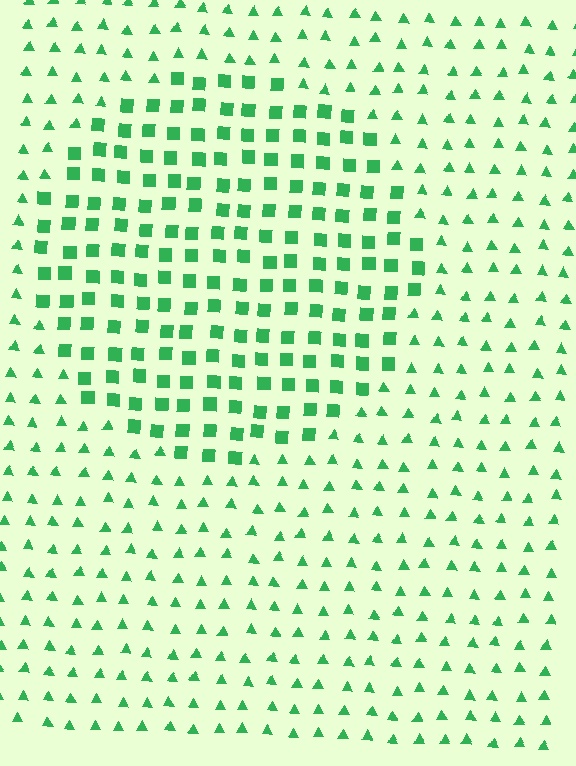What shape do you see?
I see a circle.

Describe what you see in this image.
The image is filled with small green elements arranged in a uniform grid. A circle-shaped region contains squares, while the surrounding area contains triangles. The boundary is defined purely by the change in element shape.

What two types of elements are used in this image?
The image uses squares inside the circle region and triangles outside it.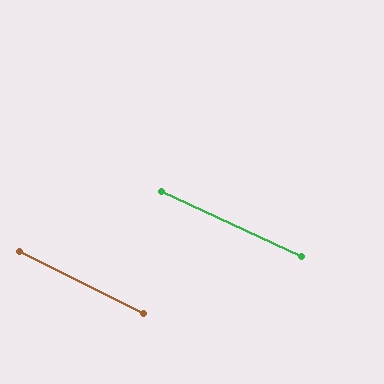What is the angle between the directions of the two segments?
Approximately 2 degrees.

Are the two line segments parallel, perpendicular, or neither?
Parallel — their directions differ by only 1.8°.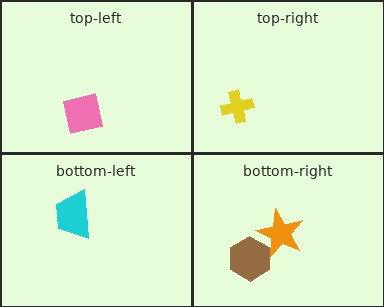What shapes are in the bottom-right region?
The orange star, the brown hexagon.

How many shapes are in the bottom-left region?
1.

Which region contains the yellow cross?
The top-right region.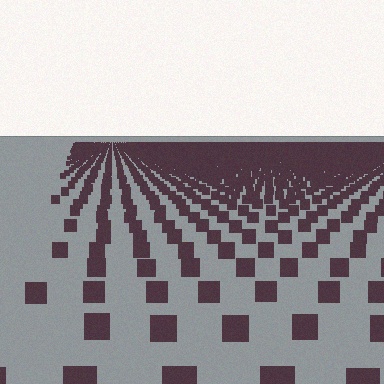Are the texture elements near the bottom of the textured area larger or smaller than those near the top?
Larger. Near the bottom, elements are closer to the viewer and appear at a bigger on-screen size.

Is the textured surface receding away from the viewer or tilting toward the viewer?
The surface is receding away from the viewer. Texture elements get smaller and denser toward the top.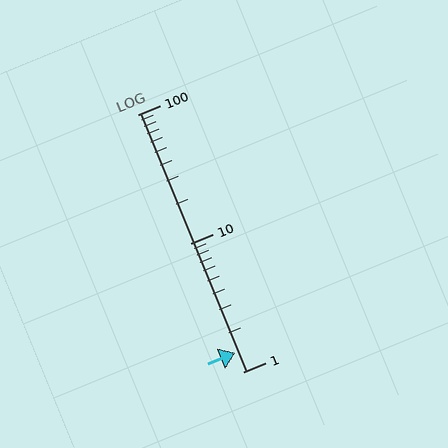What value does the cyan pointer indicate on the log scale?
The pointer indicates approximately 1.4.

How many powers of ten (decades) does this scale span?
The scale spans 2 decades, from 1 to 100.